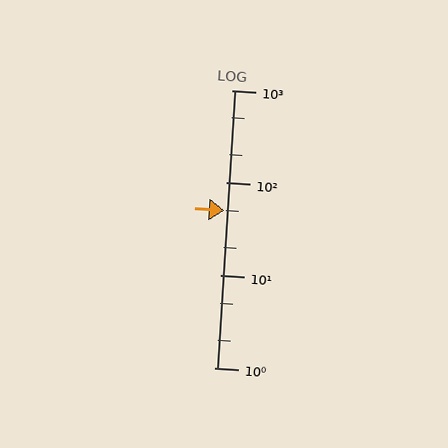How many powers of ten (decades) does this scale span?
The scale spans 3 decades, from 1 to 1000.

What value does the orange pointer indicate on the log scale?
The pointer indicates approximately 50.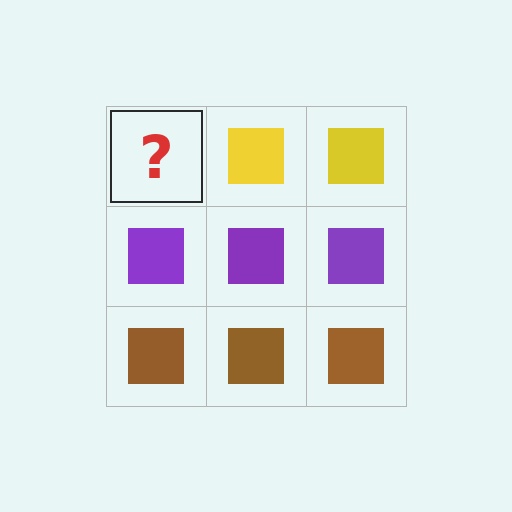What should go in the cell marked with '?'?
The missing cell should contain a yellow square.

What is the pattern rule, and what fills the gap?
The rule is that each row has a consistent color. The gap should be filled with a yellow square.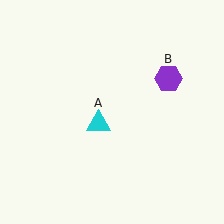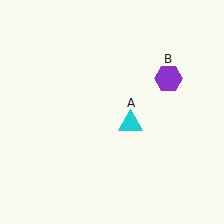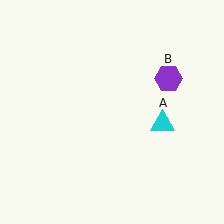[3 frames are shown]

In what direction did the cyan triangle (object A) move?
The cyan triangle (object A) moved right.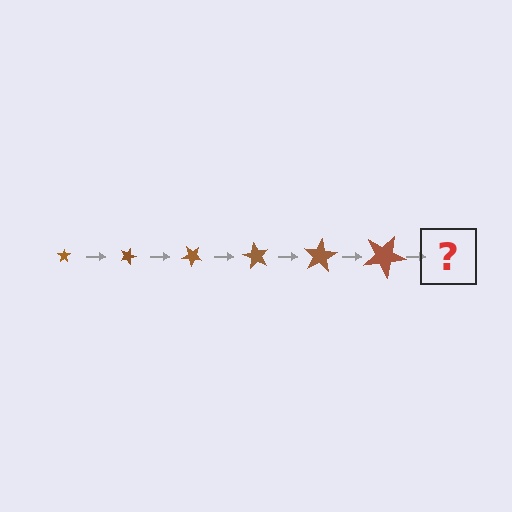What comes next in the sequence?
The next element should be a star, larger than the previous one and rotated 120 degrees from the start.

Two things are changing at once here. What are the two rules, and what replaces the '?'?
The two rules are that the star grows larger each step and it rotates 20 degrees each step. The '?' should be a star, larger than the previous one and rotated 120 degrees from the start.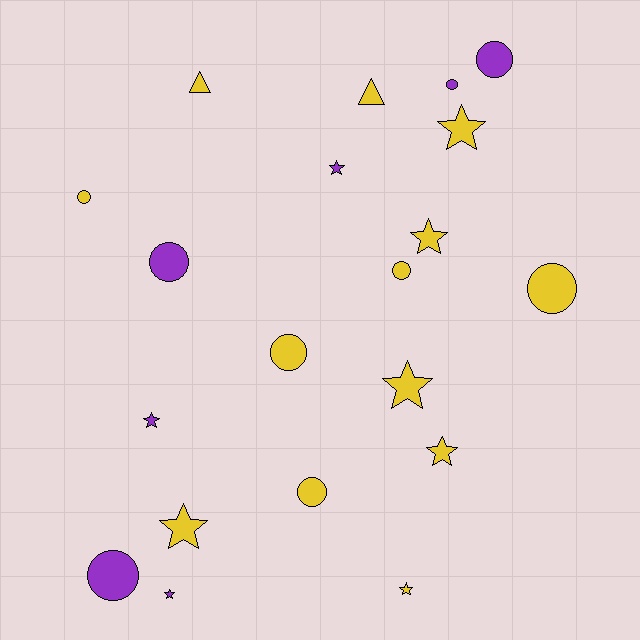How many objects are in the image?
There are 20 objects.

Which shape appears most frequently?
Circle, with 9 objects.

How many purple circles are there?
There are 4 purple circles.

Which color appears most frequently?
Yellow, with 13 objects.